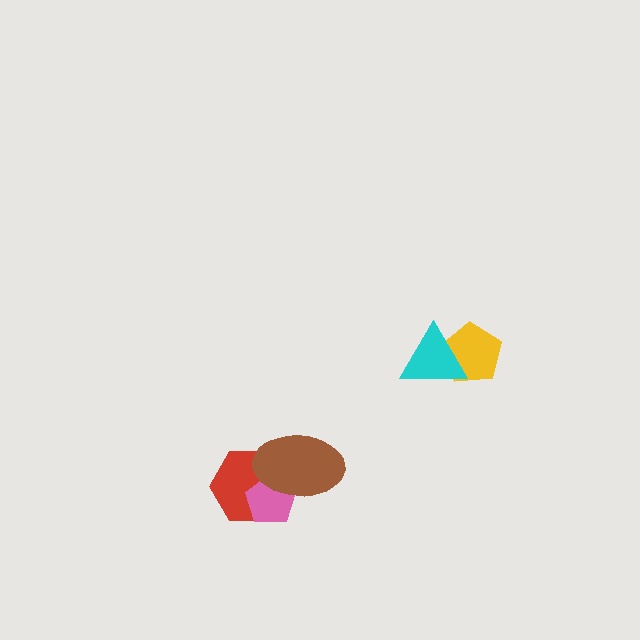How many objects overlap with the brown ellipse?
2 objects overlap with the brown ellipse.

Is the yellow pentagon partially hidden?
Yes, it is partially covered by another shape.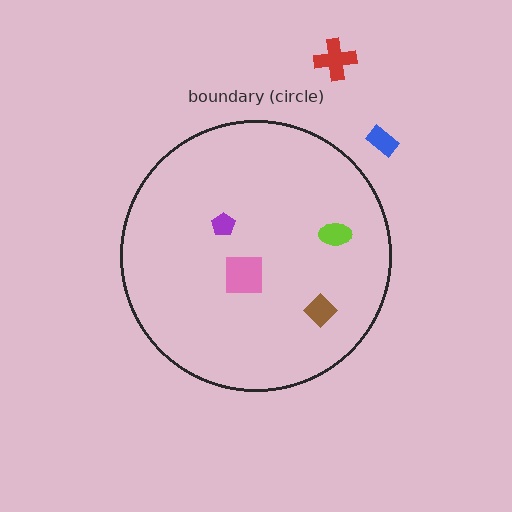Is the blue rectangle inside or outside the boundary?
Outside.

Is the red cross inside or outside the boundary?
Outside.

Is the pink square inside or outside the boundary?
Inside.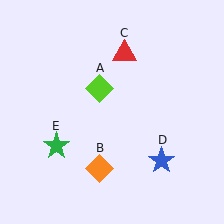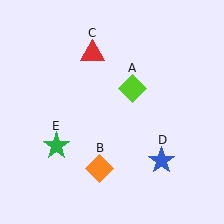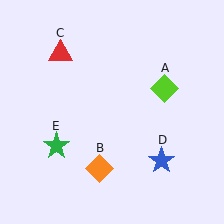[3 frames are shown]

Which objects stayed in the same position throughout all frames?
Orange diamond (object B) and blue star (object D) and green star (object E) remained stationary.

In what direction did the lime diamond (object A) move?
The lime diamond (object A) moved right.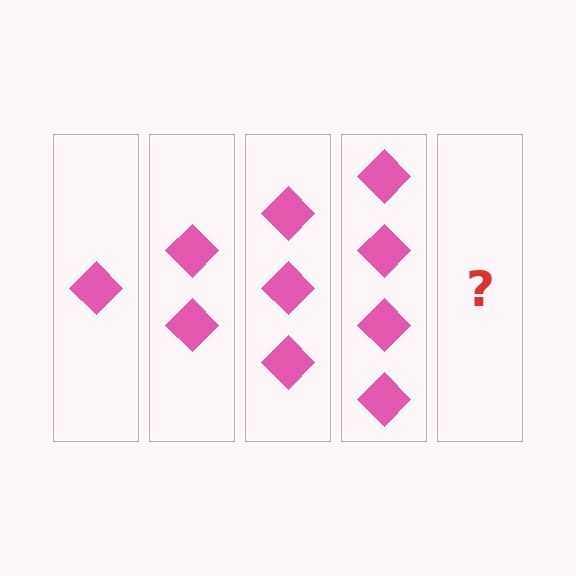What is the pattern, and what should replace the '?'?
The pattern is that each step adds one more diamond. The '?' should be 5 diamonds.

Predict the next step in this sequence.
The next step is 5 diamonds.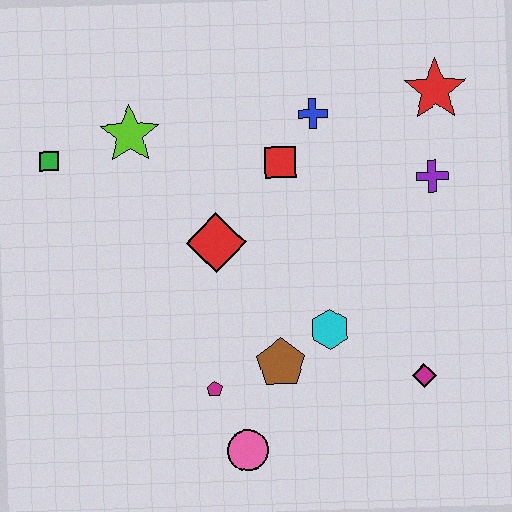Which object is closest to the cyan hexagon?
The brown pentagon is closest to the cyan hexagon.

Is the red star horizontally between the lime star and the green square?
No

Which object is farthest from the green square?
The magenta diamond is farthest from the green square.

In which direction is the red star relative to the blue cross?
The red star is to the right of the blue cross.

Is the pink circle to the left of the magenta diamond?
Yes